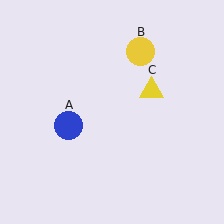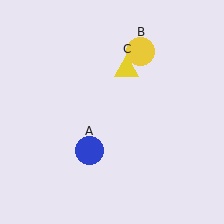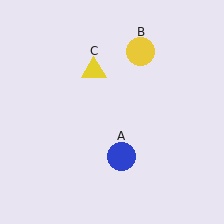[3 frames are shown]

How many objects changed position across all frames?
2 objects changed position: blue circle (object A), yellow triangle (object C).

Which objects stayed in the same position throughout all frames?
Yellow circle (object B) remained stationary.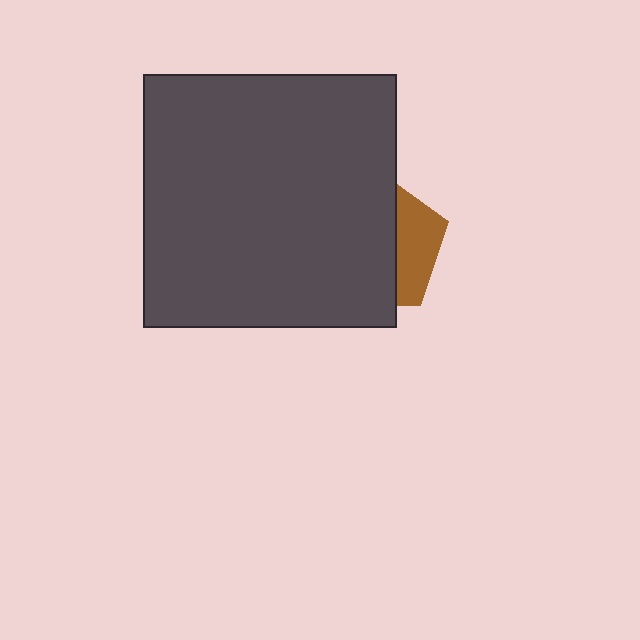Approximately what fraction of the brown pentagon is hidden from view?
Roughly 70% of the brown pentagon is hidden behind the dark gray square.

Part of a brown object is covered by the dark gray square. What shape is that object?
It is a pentagon.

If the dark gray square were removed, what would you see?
You would see the complete brown pentagon.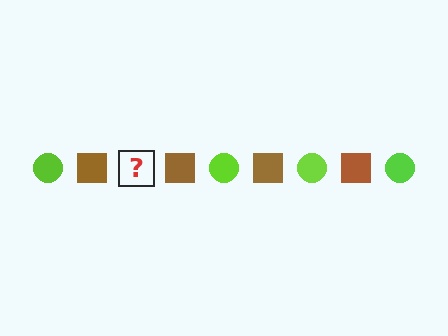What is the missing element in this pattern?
The missing element is a lime circle.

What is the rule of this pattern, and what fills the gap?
The rule is that the pattern alternates between lime circle and brown square. The gap should be filled with a lime circle.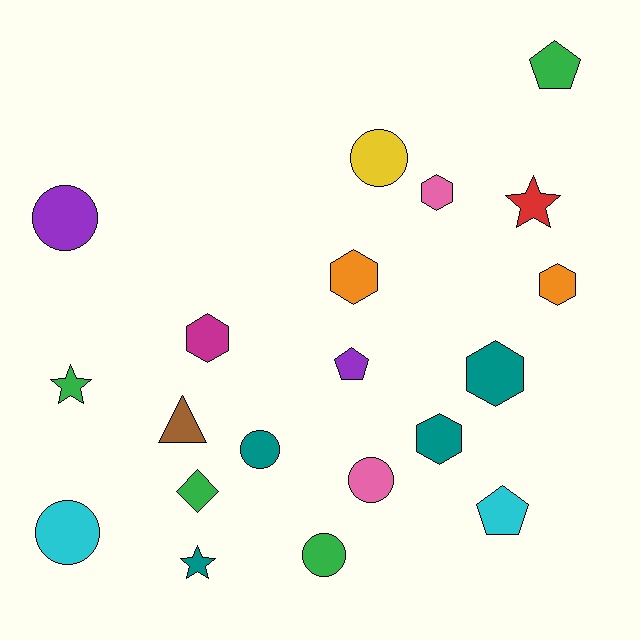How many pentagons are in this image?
There are 3 pentagons.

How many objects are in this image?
There are 20 objects.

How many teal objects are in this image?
There are 4 teal objects.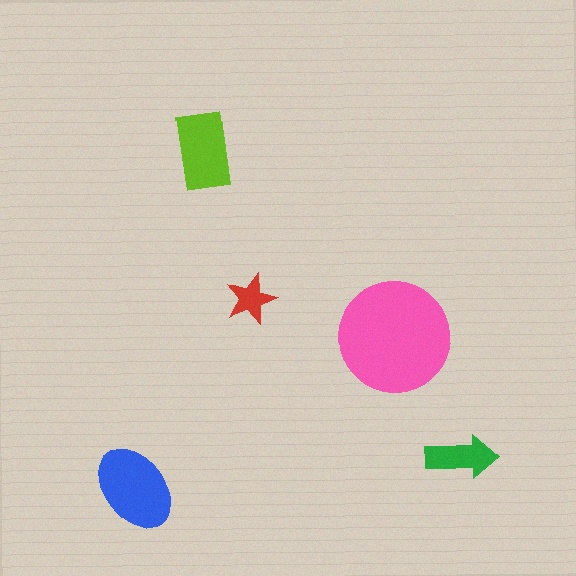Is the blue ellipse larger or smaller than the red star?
Larger.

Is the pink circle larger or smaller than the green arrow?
Larger.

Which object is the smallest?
The red star.